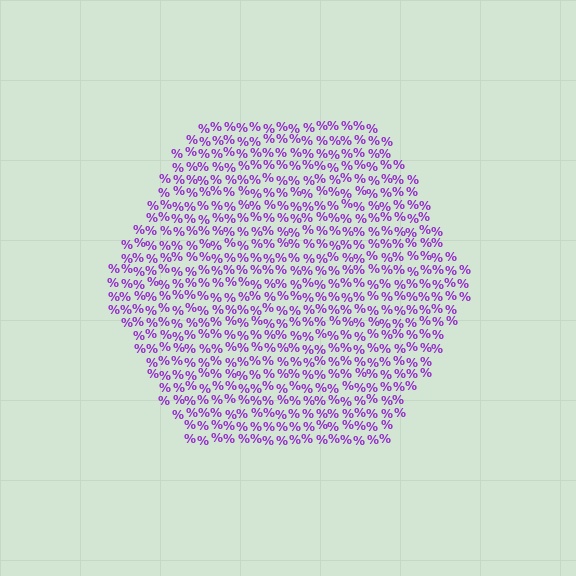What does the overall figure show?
The overall figure shows a hexagon.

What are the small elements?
The small elements are percent signs.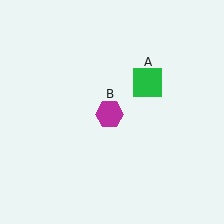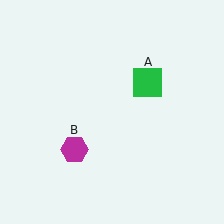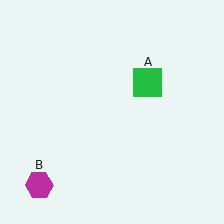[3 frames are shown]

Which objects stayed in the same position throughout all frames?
Green square (object A) remained stationary.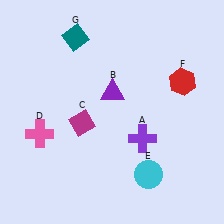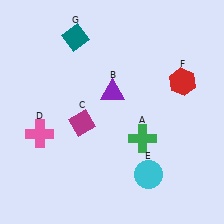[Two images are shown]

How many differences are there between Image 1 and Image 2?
There is 1 difference between the two images.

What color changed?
The cross (A) changed from purple in Image 1 to green in Image 2.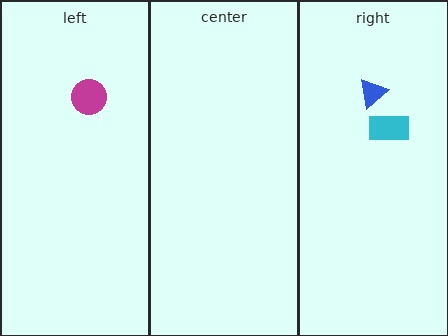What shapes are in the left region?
The magenta circle.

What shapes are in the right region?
The blue triangle, the cyan rectangle.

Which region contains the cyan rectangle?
The right region.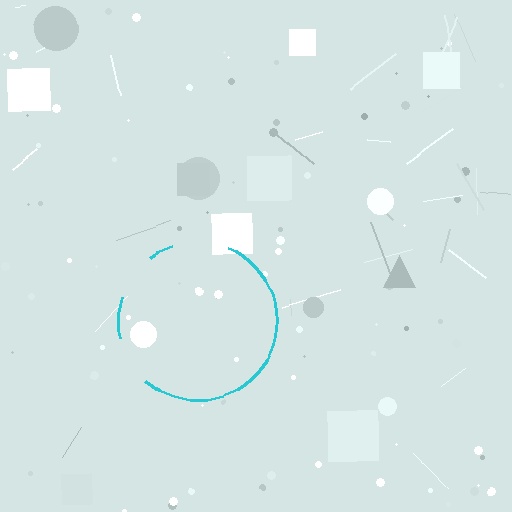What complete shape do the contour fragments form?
The contour fragments form a circle.